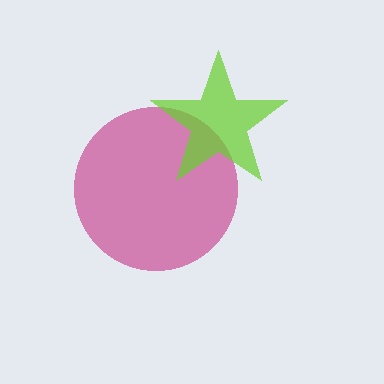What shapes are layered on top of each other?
The layered shapes are: a magenta circle, a lime star.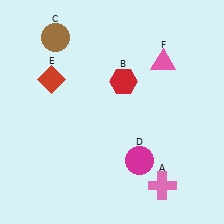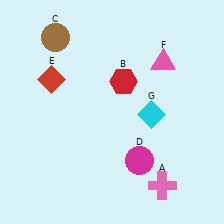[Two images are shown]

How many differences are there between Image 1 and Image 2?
There is 1 difference between the two images.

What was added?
A cyan diamond (G) was added in Image 2.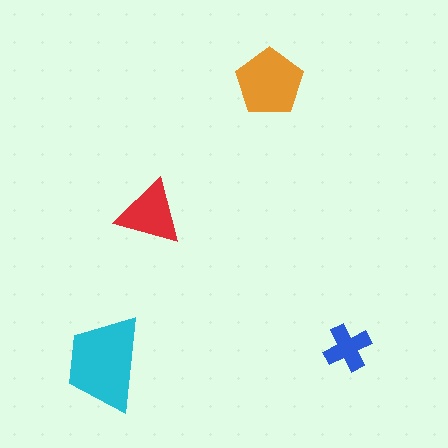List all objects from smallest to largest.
The blue cross, the red triangle, the orange pentagon, the cyan trapezoid.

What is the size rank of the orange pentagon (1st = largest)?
2nd.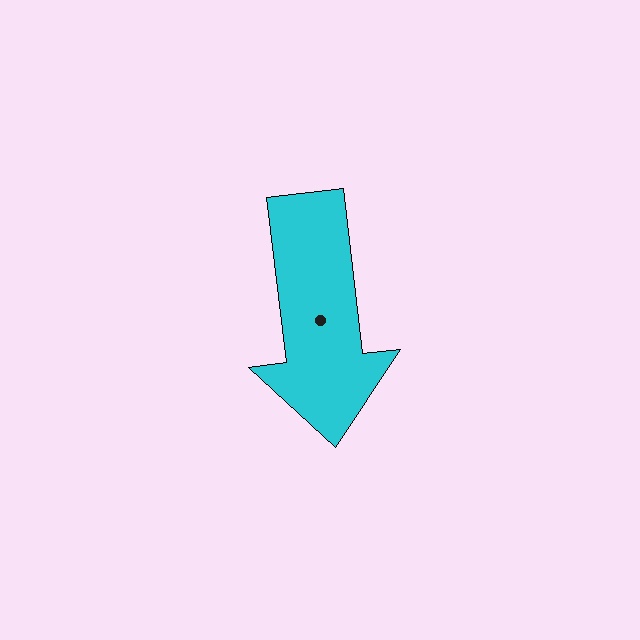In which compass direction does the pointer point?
South.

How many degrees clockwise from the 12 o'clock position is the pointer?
Approximately 173 degrees.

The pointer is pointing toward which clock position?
Roughly 6 o'clock.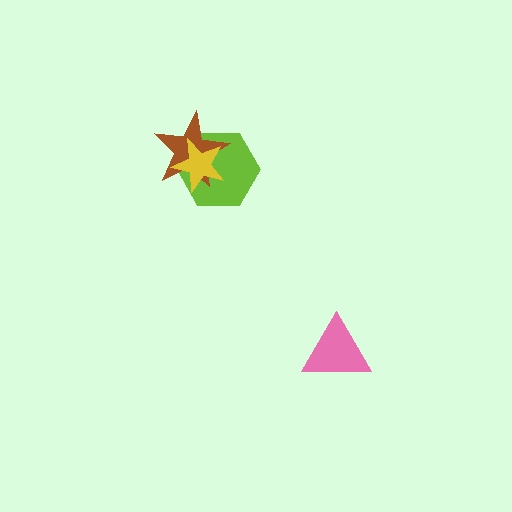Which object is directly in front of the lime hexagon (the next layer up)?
The brown star is directly in front of the lime hexagon.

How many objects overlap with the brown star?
2 objects overlap with the brown star.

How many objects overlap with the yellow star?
2 objects overlap with the yellow star.